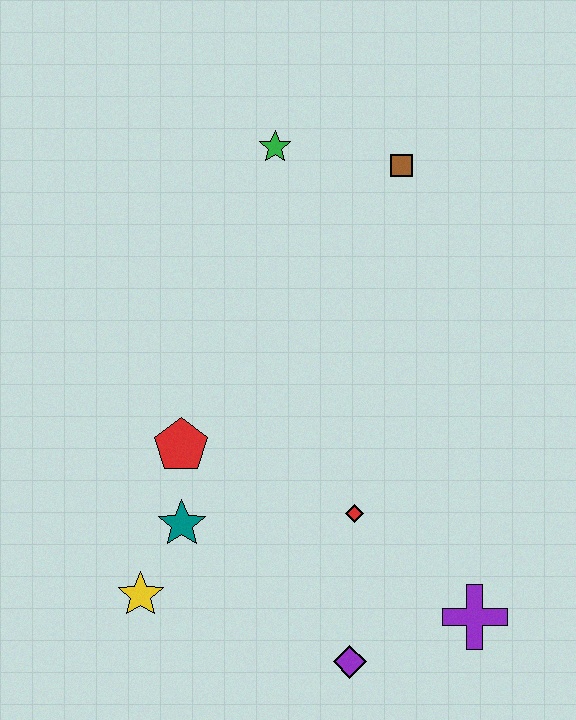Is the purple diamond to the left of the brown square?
Yes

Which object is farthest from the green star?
The purple diamond is farthest from the green star.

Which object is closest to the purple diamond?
The purple cross is closest to the purple diamond.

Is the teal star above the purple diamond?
Yes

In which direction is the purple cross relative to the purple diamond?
The purple cross is to the right of the purple diamond.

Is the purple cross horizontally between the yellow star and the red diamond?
No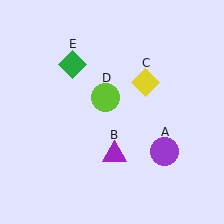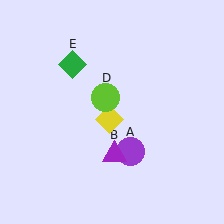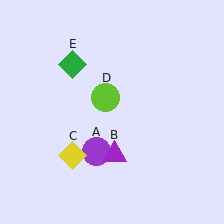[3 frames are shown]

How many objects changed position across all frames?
2 objects changed position: purple circle (object A), yellow diamond (object C).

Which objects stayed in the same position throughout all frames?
Purple triangle (object B) and lime circle (object D) and green diamond (object E) remained stationary.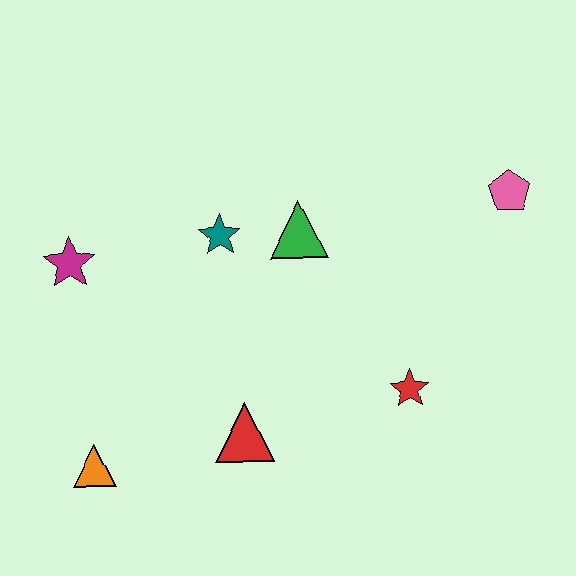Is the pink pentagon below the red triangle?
No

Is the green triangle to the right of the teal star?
Yes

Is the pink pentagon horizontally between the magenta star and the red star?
No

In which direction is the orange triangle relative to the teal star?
The orange triangle is below the teal star.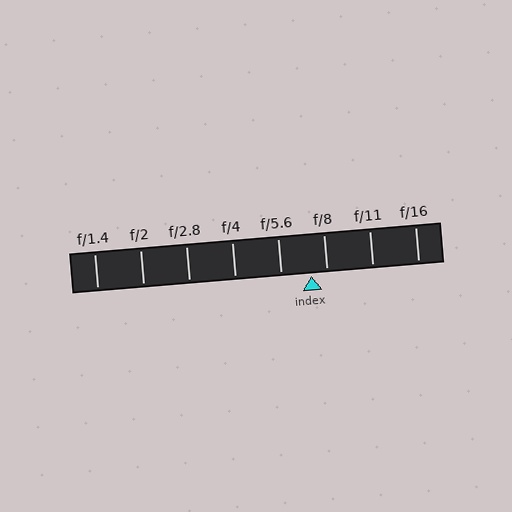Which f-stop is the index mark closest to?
The index mark is closest to f/8.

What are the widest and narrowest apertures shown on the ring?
The widest aperture shown is f/1.4 and the narrowest is f/16.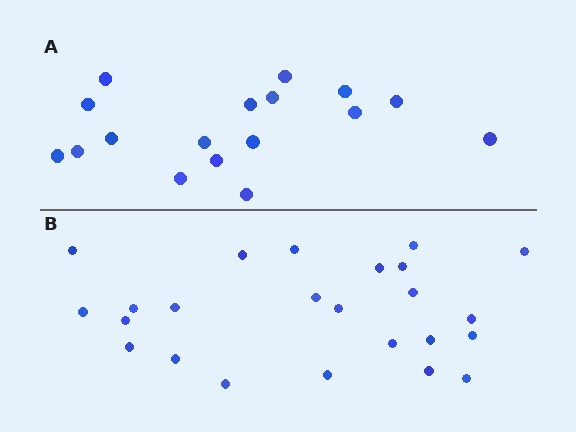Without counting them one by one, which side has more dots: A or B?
Region B (the bottom region) has more dots.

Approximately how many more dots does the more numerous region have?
Region B has roughly 8 or so more dots than region A.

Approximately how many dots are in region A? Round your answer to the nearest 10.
About 20 dots. (The exact count is 17, which rounds to 20.)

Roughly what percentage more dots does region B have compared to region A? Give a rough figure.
About 40% more.